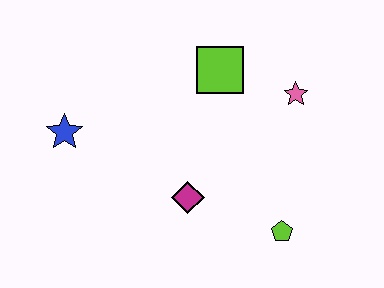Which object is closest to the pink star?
The lime square is closest to the pink star.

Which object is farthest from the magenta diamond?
The pink star is farthest from the magenta diamond.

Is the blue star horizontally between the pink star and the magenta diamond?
No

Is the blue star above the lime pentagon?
Yes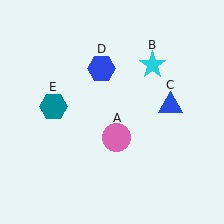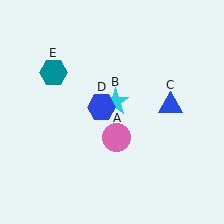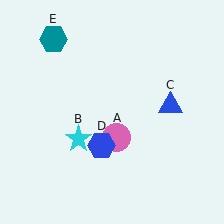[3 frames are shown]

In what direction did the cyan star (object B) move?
The cyan star (object B) moved down and to the left.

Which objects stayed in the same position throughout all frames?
Pink circle (object A) and blue triangle (object C) remained stationary.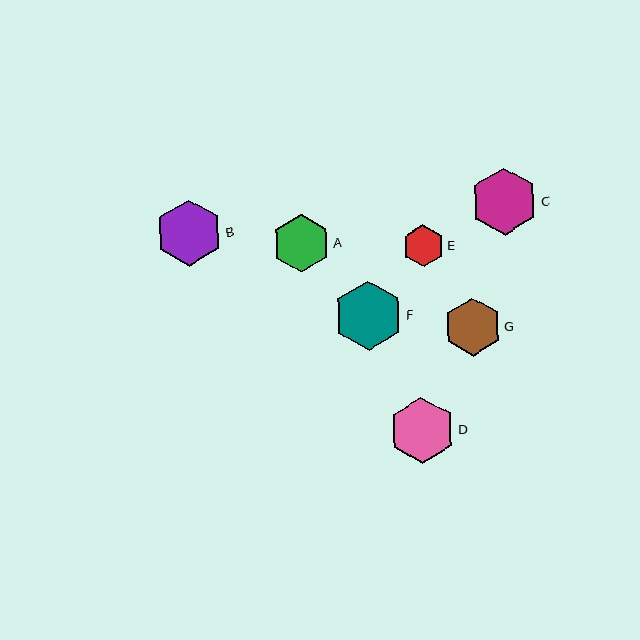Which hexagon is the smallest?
Hexagon E is the smallest with a size of approximately 42 pixels.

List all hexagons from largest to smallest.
From largest to smallest: F, C, B, D, A, G, E.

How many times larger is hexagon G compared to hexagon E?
Hexagon G is approximately 1.4 times the size of hexagon E.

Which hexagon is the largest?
Hexagon F is the largest with a size of approximately 69 pixels.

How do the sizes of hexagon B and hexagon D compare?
Hexagon B and hexagon D are approximately the same size.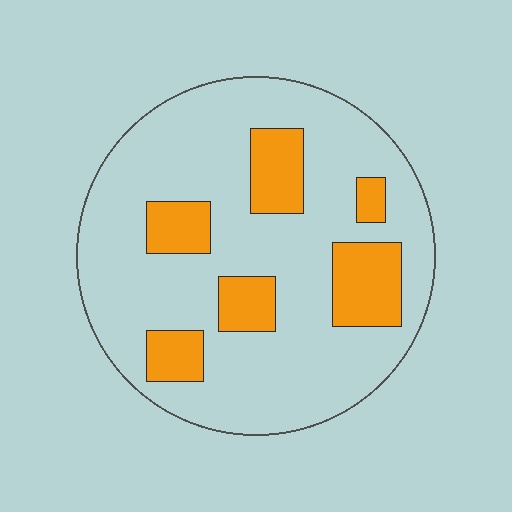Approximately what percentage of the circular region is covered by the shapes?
Approximately 20%.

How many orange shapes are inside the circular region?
6.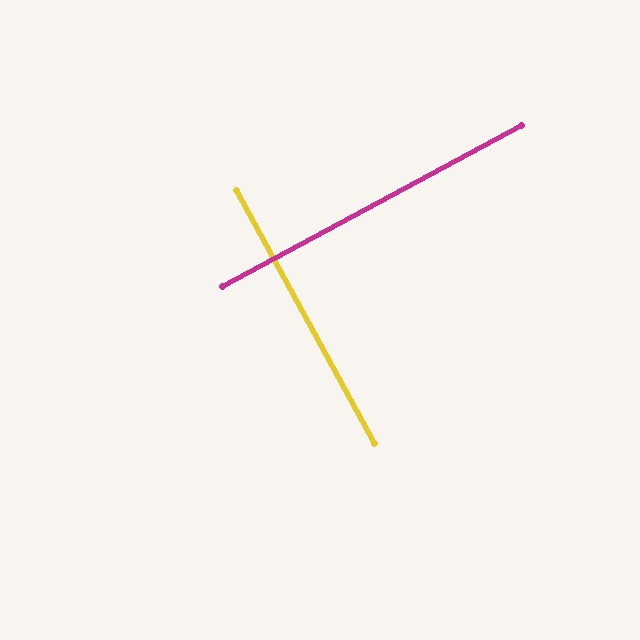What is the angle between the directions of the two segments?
Approximately 90 degrees.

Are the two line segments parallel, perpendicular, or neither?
Perpendicular — they meet at approximately 90°.